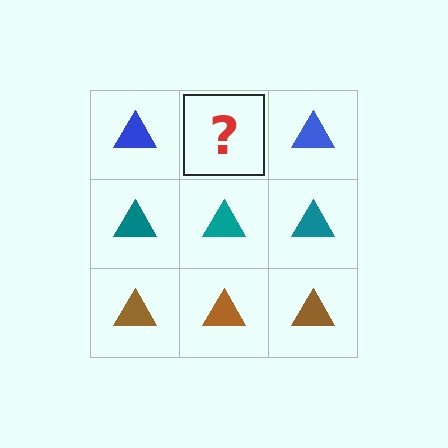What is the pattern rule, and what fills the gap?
The rule is that each row has a consistent color. The gap should be filled with a blue triangle.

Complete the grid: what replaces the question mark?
The question mark should be replaced with a blue triangle.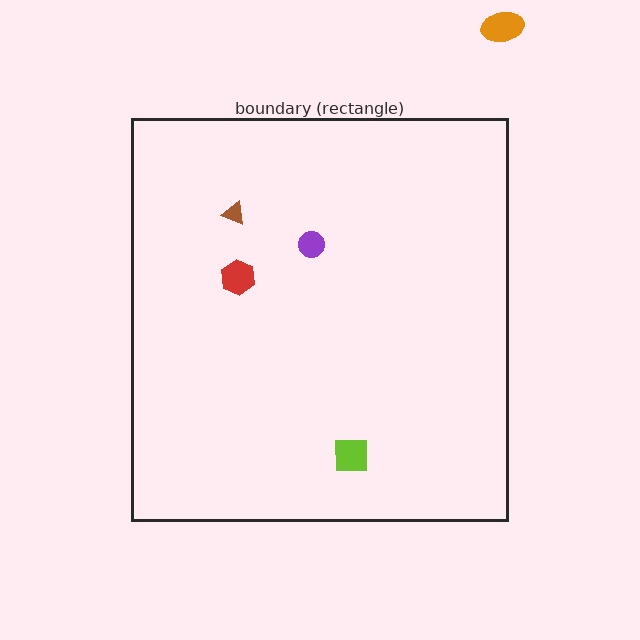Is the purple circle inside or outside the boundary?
Inside.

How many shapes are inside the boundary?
4 inside, 1 outside.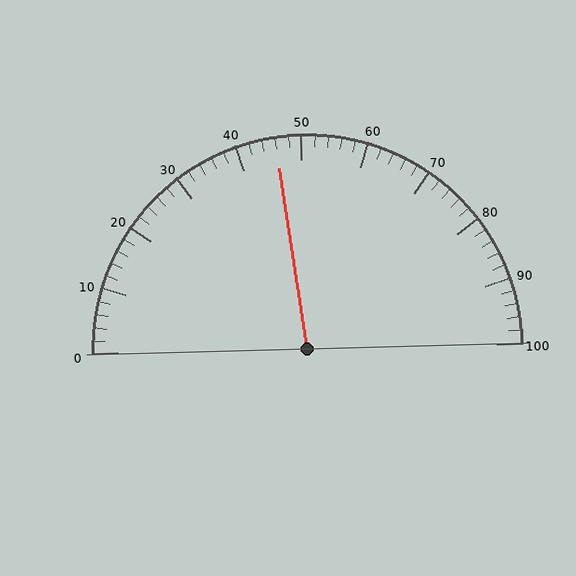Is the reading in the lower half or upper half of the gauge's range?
The reading is in the lower half of the range (0 to 100).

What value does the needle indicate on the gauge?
The needle indicates approximately 46.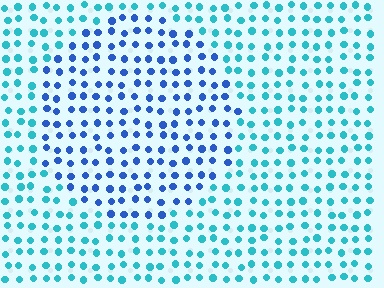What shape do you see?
I see a circle.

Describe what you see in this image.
The image is filled with small cyan elements in a uniform arrangement. A circle-shaped region is visible where the elements are tinted to a slightly different hue, forming a subtle color boundary.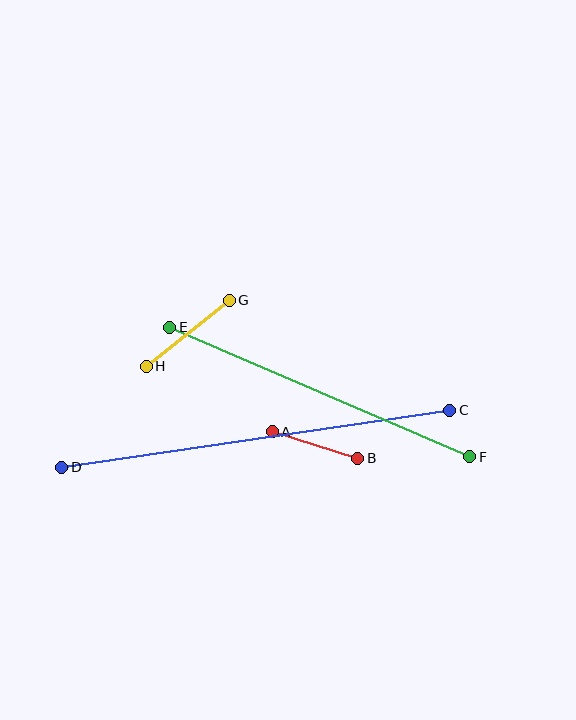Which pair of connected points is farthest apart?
Points C and D are farthest apart.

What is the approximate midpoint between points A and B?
The midpoint is at approximately (315, 445) pixels.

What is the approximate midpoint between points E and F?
The midpoint is at approximately (320, 392) pixels.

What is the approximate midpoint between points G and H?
The midpoint is at approximately (188, 333) pixels.